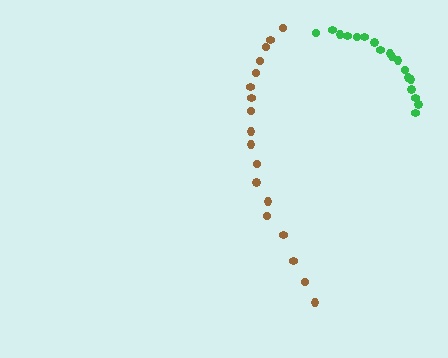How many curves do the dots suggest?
There are 2 distinct paths.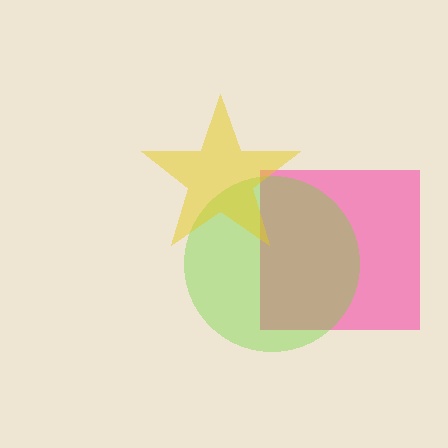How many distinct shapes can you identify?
There are 3 distinct shapes: a pink square, a lime circle, a yellow star.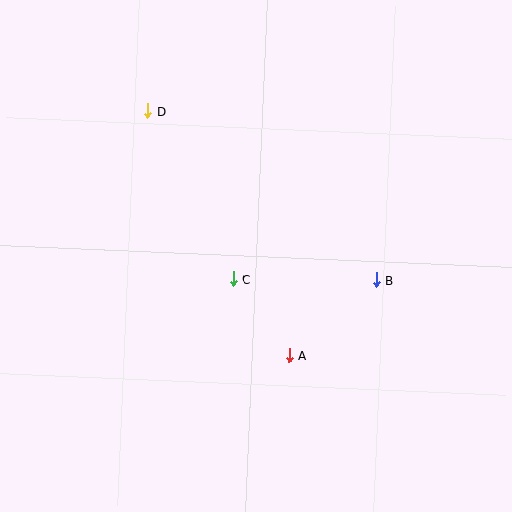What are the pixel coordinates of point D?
Point D is at (148, 111).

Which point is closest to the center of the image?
Point C at (233, 279) is closest to the center.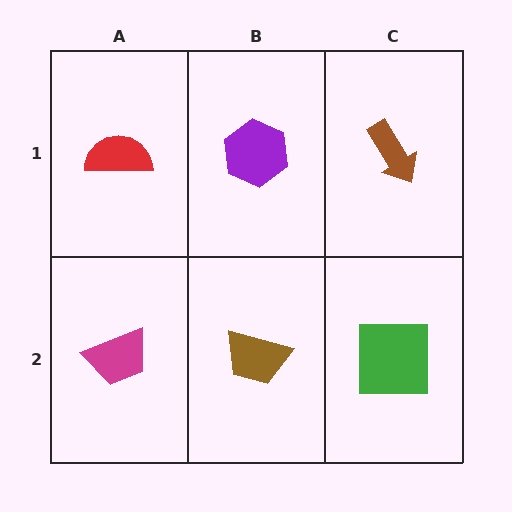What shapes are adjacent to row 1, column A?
A magenta trapezoid (row 2, column A), a purple hexagon (row 1, column B).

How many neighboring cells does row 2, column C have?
2.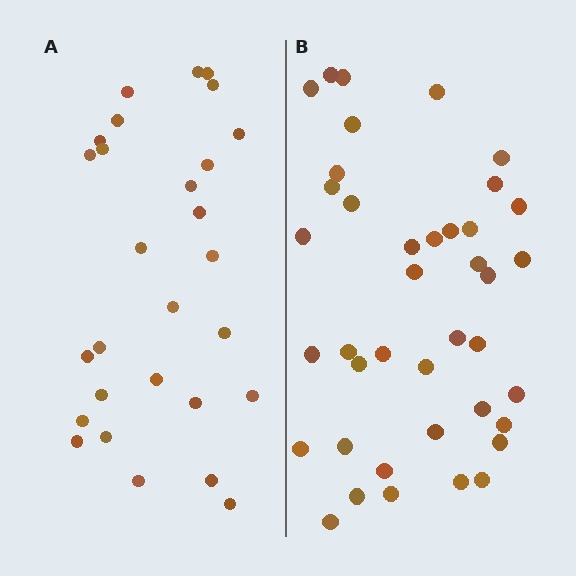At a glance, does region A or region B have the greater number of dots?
Region B (the right region) has more dots.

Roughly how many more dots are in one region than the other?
Region B has roughly 12 or so more dots than region A.